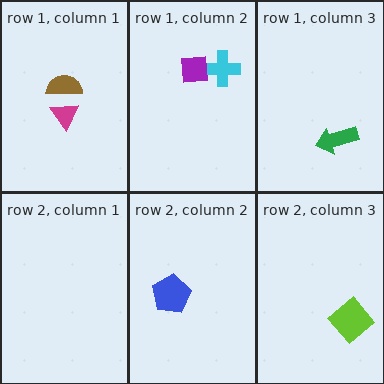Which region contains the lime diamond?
The row 2, column 3 region.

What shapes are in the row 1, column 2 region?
The cyan cross, the purple square.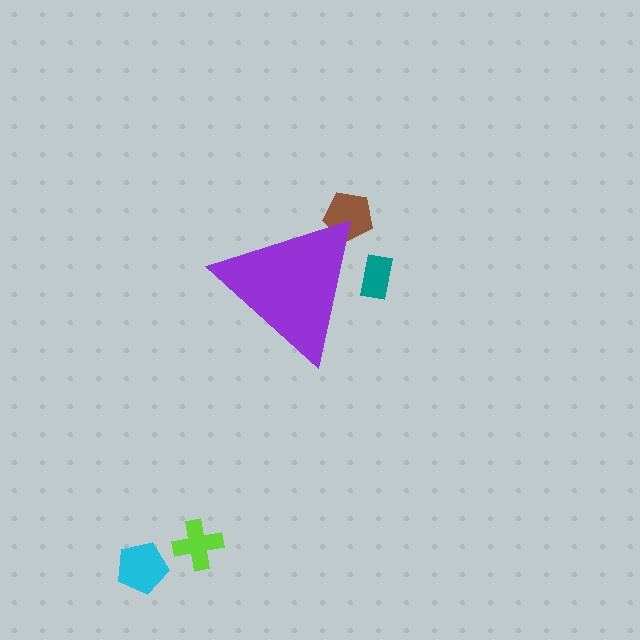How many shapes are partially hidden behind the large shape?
2 shapes are partially hidden.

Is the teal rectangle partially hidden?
Yes, the teal rectangle is partially hidden behind the purple triangle.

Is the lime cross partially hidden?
No, the lime cross is fully visible.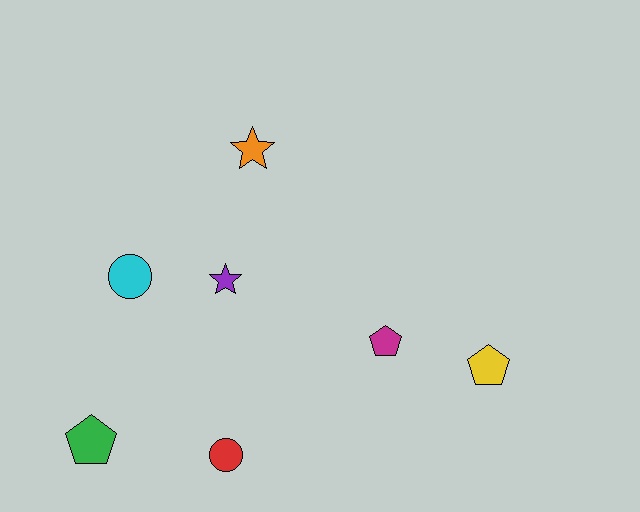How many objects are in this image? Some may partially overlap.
There are 7 objects.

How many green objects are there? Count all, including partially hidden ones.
There is 1 green object.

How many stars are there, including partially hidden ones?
There are 2 stars.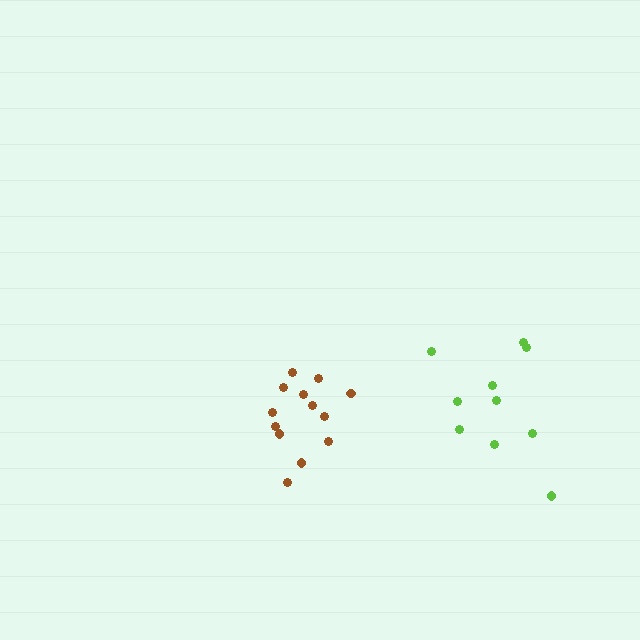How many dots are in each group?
Group 1: 10 dots, Group 2: 13 dots (23 total).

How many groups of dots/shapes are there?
There are 2 groups.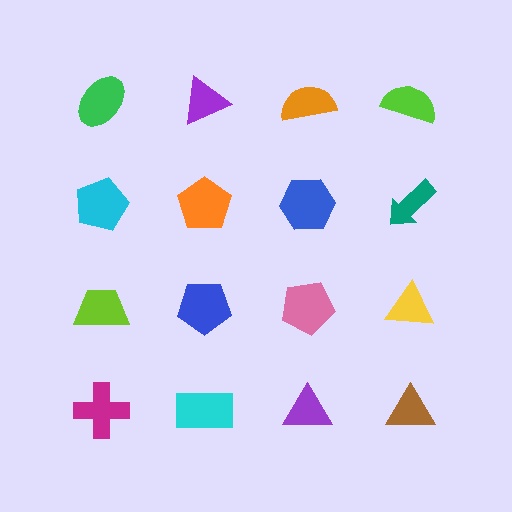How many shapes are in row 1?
4 shapes.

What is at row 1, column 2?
A purple triangle.